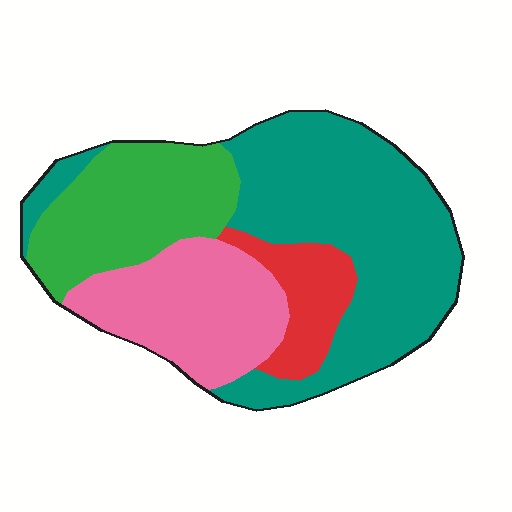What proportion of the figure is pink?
Pink covers around 20% of the figure.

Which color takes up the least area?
Red, at roughly 10%.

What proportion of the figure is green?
Green covers around 25% of the figure.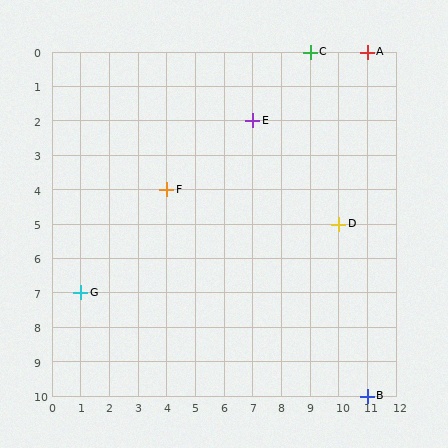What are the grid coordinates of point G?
Point G is at grid coordinates (1, 7).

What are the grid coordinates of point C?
Point C is at grid coordinates (9, 0).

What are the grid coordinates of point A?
Point A is at grid coordinates (11, 0).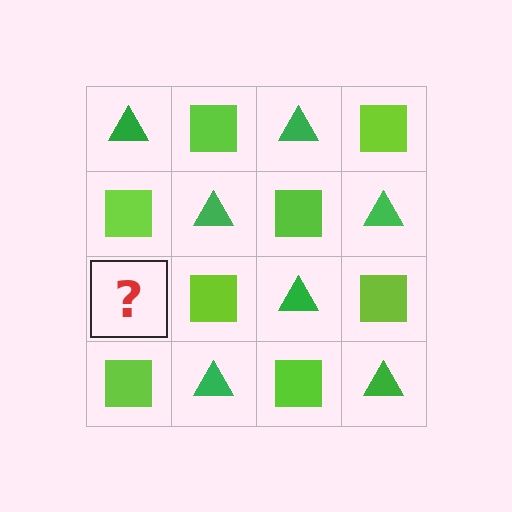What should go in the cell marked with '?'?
The missing cell should contain a green triangle.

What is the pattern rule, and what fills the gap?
The rule is that it alternates green triangle and lime square in a checkerboard pattern. The gap should be filled with a green triangle.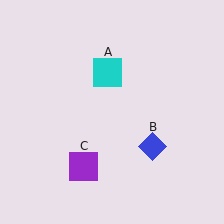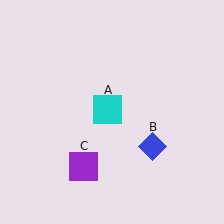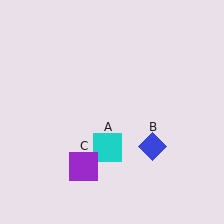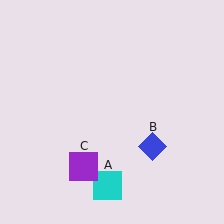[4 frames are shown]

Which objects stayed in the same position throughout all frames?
Blue diamond (object B) and purple square (object C) remained stationary.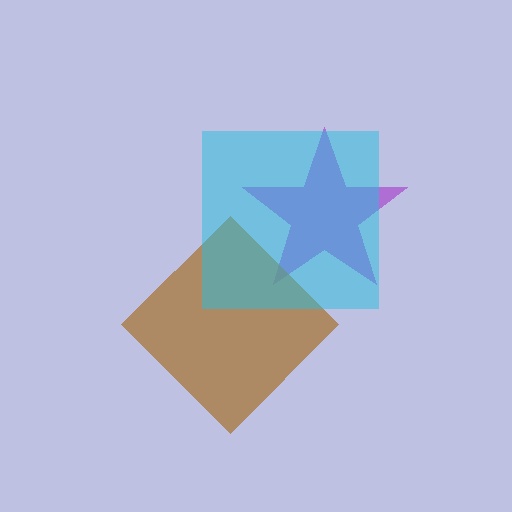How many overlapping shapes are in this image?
There are 3 overlapping shapes in the image.